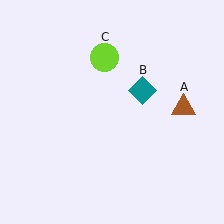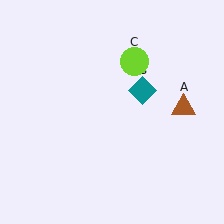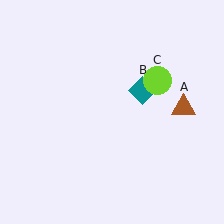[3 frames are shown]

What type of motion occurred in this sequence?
The lime circle (object C) rotated clockwise around the center of the scene.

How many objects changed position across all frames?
1 object changed position: lime circle (object C).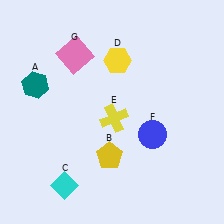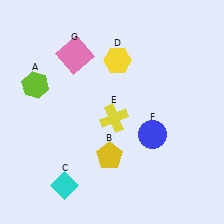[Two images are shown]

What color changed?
The hexagon (A) changed from teal in Image 1 to lime in Image 2.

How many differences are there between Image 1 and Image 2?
There is 1 difference between the two images.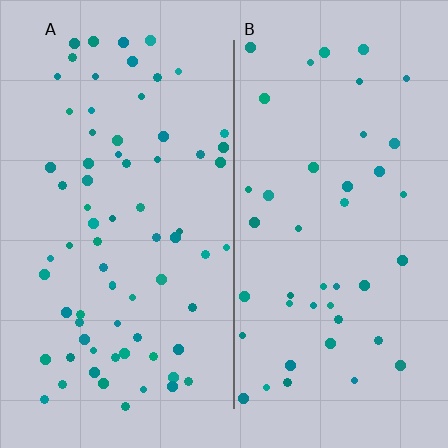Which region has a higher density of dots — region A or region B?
A (the left).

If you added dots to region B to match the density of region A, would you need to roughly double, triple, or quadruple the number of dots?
Approximately double.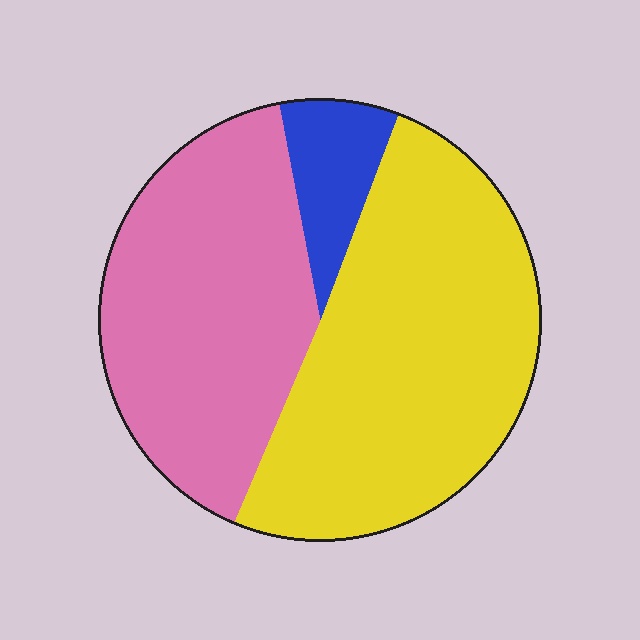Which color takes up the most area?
Yellow, at roughly 50%.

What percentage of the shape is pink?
Pink takes up about two fifths (2/5) of the shape.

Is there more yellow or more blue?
Yellow.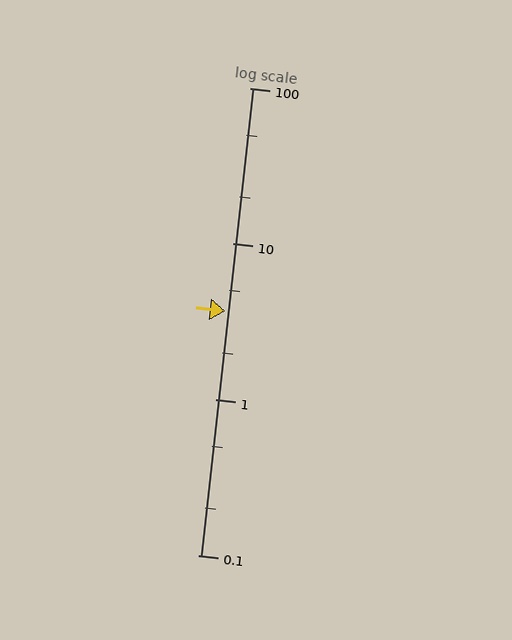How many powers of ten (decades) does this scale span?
The scale spans 3 decades, from 0.1 to 100.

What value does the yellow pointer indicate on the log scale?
The pointer indicates approximately 3.7.